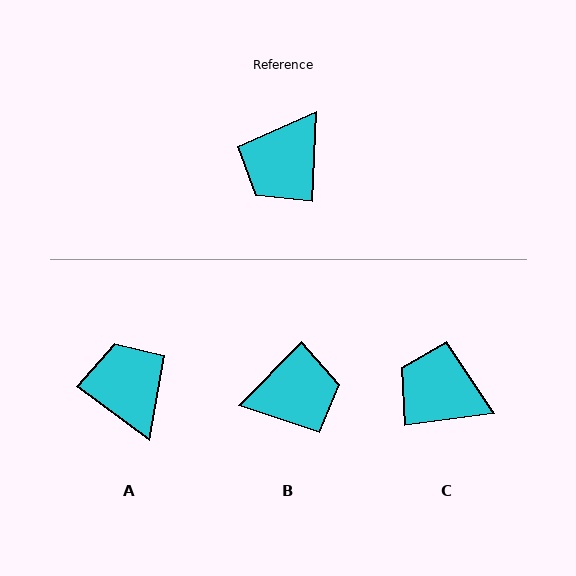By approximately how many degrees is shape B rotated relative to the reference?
Approximately 138 degrees counter-clockwise.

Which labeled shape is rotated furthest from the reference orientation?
B, about 138 degrees away.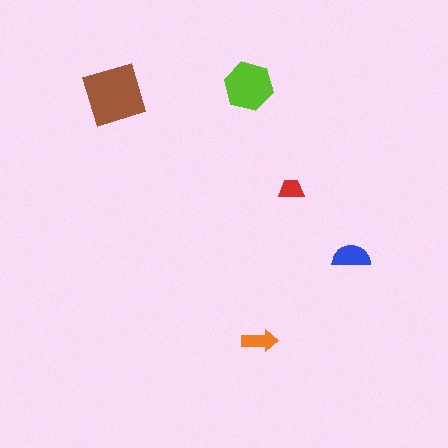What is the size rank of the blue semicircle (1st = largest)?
3rd.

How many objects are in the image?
There are 5 objects in the image.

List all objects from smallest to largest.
The red trapezoid, the orange arrow, the blue semicircle, the lime hexagon, the brown diamond.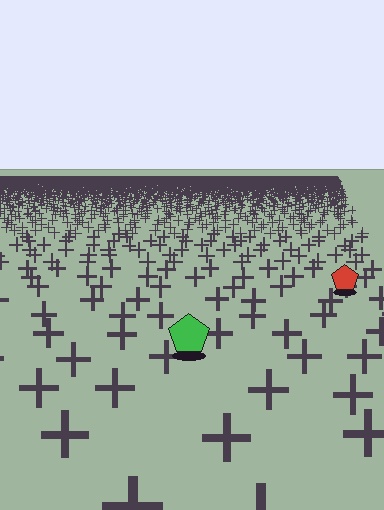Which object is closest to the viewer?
The green pentagon is closest. The texture marks near it are larger and more spread out.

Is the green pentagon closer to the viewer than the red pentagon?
Yes. The green pentagon is closer — you can tell from the texture gradient: the ground texture is coarser near it.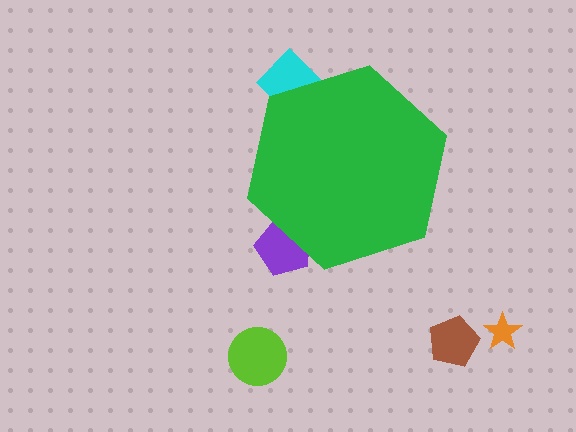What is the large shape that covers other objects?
A green hexagon.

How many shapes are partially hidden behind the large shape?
2 shapes are partially hidden.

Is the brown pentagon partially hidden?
No, the brown pentagon is fully visible.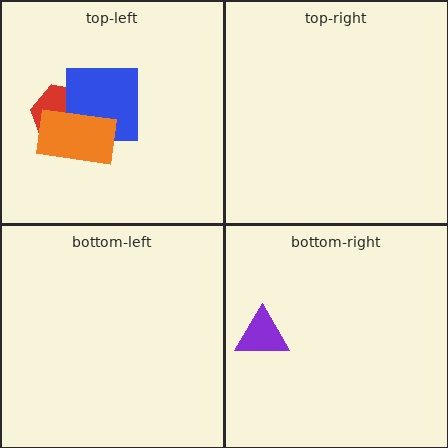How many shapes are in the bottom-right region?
1.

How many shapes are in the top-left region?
3.